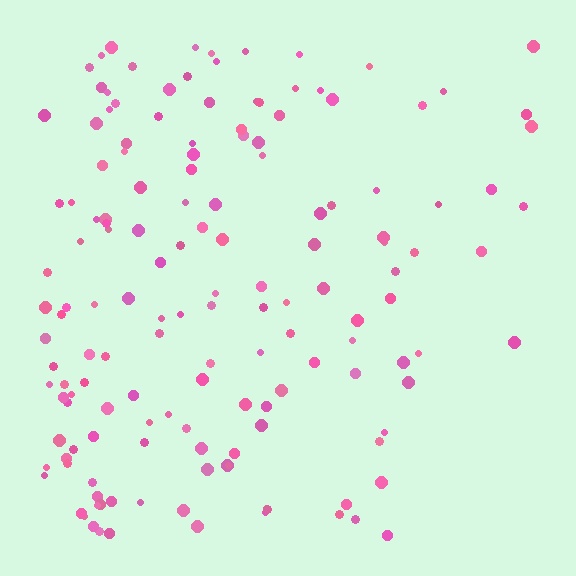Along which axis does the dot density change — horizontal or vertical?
Horizontal.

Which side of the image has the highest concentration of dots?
The left.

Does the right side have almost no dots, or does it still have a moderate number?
Still a moderate number, just noticeably fewer than the left.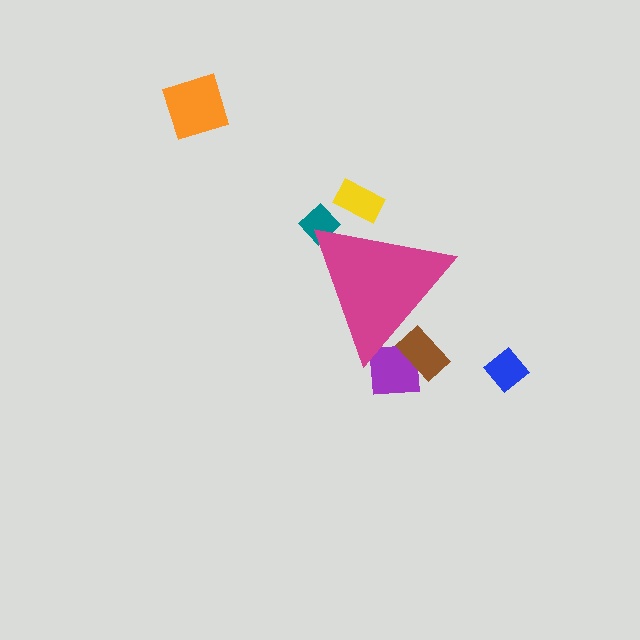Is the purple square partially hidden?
Yes, the purple square is partially hidden behind the magenta triangle.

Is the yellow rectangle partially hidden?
Yes, the yellow rectangle is partially hidden behind the magenta triangle.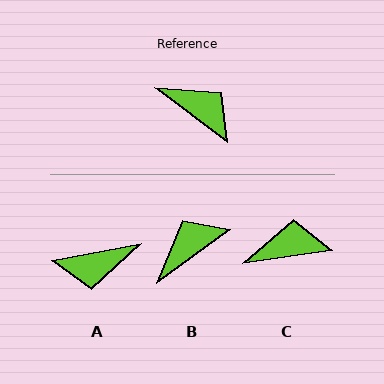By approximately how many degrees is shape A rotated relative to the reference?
Approximately 132 degrees clockwise.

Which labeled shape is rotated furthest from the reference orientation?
A, about 132 degrees away.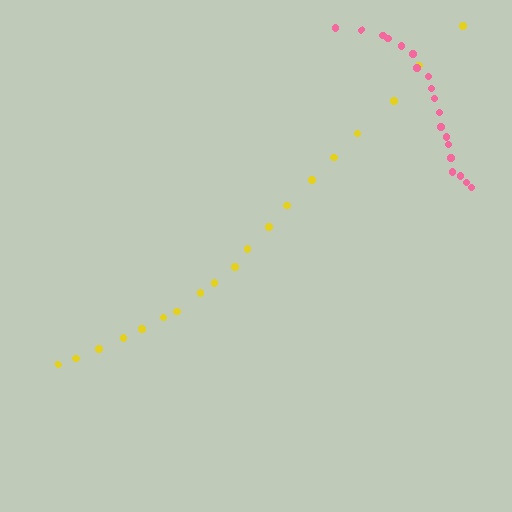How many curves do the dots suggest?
There are 2 distinct paths.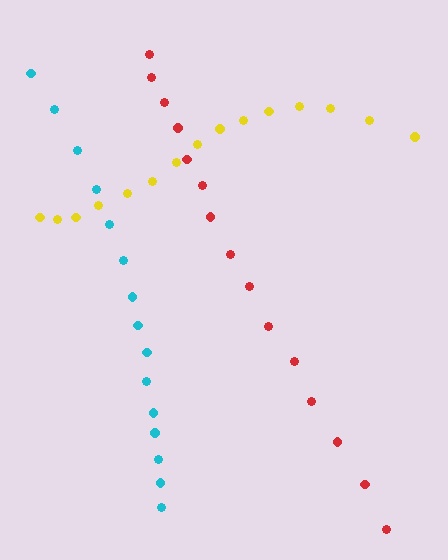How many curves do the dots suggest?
There are 3 distinct paths.